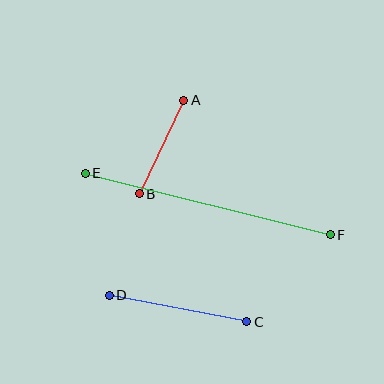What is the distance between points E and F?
The distance is approximately 253 pixels.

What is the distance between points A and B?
The distance is approximately 104 pixels.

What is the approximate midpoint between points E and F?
The midpoint is at approximately (208, 204) pixels.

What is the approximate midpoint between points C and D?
The midpoint is at approximately (178, 308) pixels.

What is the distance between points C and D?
The distance is approximately 140 pixels.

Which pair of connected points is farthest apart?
Points E and F are farthest apart.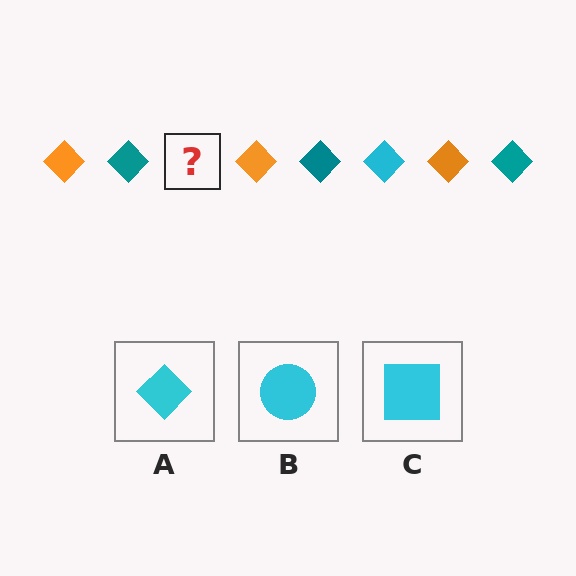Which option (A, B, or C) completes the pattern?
A.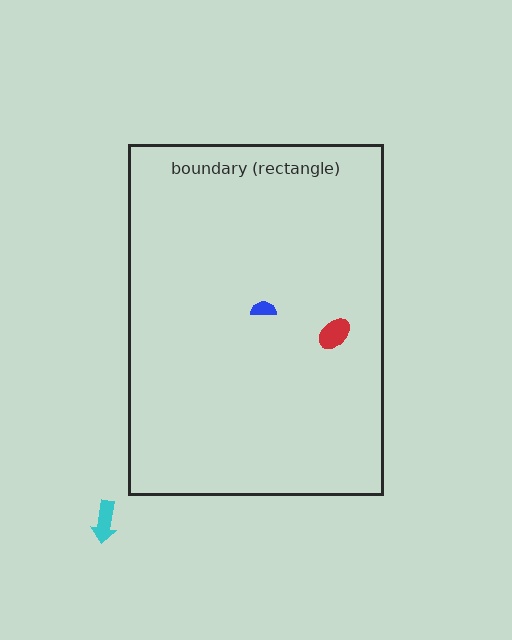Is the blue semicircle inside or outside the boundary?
Inside.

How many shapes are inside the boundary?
2 inside, 1 outside.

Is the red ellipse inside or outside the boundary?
Inside.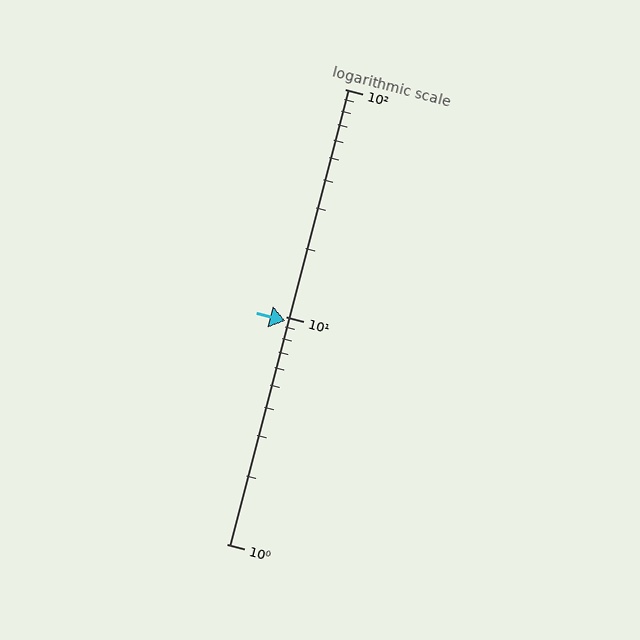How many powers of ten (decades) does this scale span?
The scale spans 2 decades, from 1 to 100.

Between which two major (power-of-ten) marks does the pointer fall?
The pointer is between 1 and 10.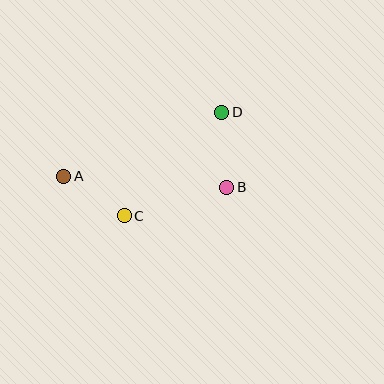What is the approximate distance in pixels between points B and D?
The distance between B and D is approximately 75 pixels.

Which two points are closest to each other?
Points A and C are closest to each other.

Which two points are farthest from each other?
Points A and D are farthest from each other.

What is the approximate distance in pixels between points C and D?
The distance between C and D is approximately 142 pixels.